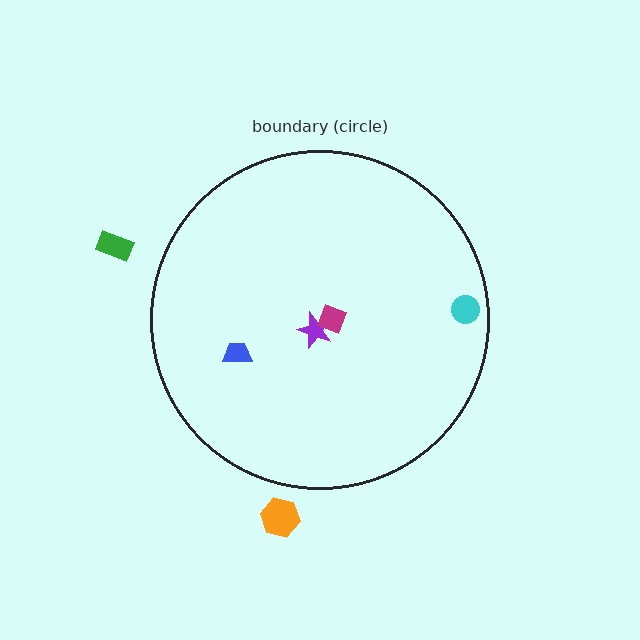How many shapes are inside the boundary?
4 inside, 2 outside.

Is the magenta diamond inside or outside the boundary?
Inside.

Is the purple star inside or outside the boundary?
Inside.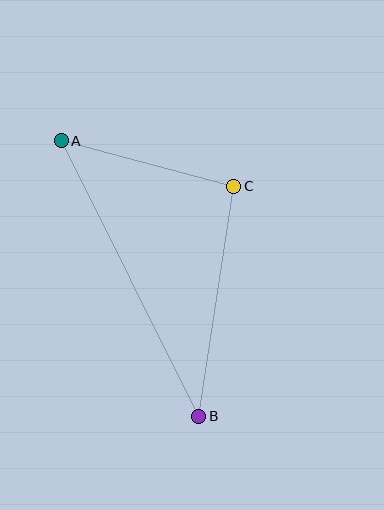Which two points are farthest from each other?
Points A and B are farthest from each other.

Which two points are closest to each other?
Points A and C are closest to each other.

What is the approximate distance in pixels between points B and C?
The distance between B and C is approximately 233 pixels.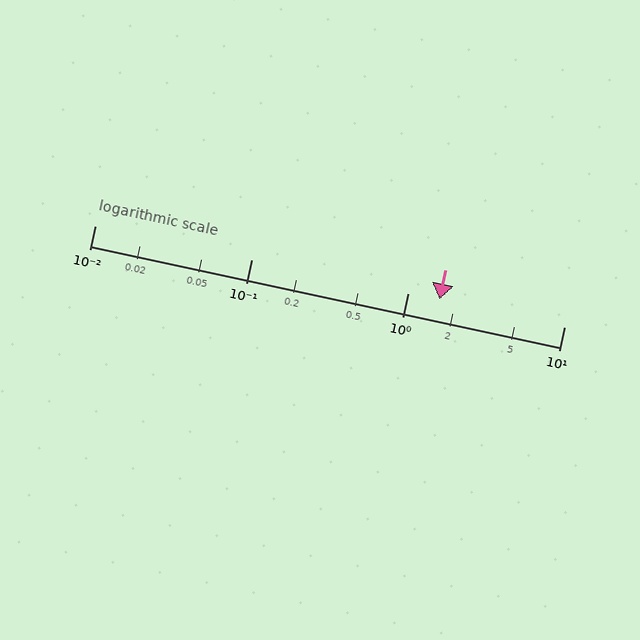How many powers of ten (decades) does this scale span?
The scale spans 3 decades, from 0.01 to 10.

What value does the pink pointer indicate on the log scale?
The pointer indicates approximately 1.6.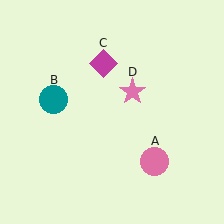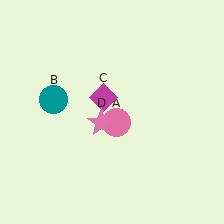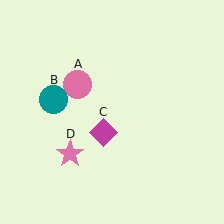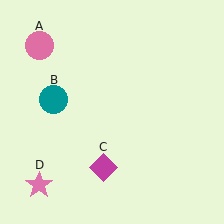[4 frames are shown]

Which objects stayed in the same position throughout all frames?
Teal circle (object B) remained stationary.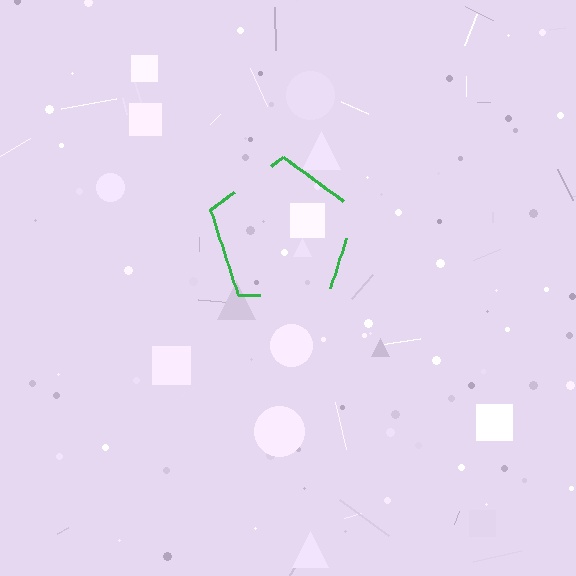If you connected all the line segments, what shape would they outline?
They would outline a pentagon.